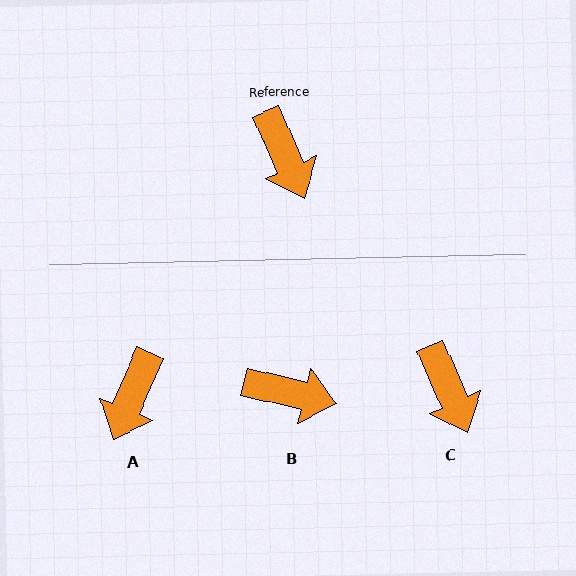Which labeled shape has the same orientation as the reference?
C.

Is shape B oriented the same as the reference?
No, it is off by about 53 degrees.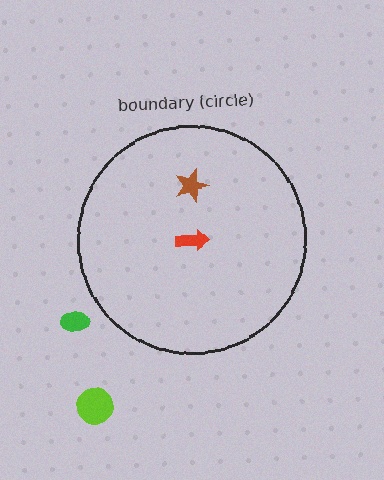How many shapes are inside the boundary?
2 inside, 2 outside.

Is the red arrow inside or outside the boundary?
Inside.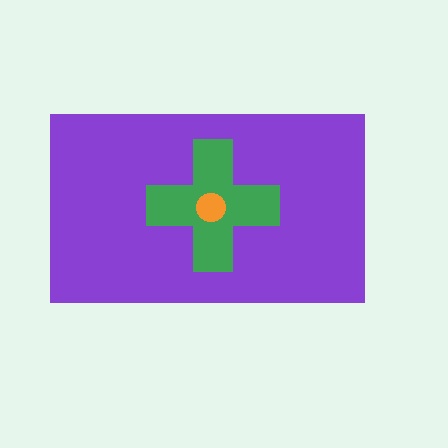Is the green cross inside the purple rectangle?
Yes.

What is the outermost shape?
The purple rectangle.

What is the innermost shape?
The orange circle.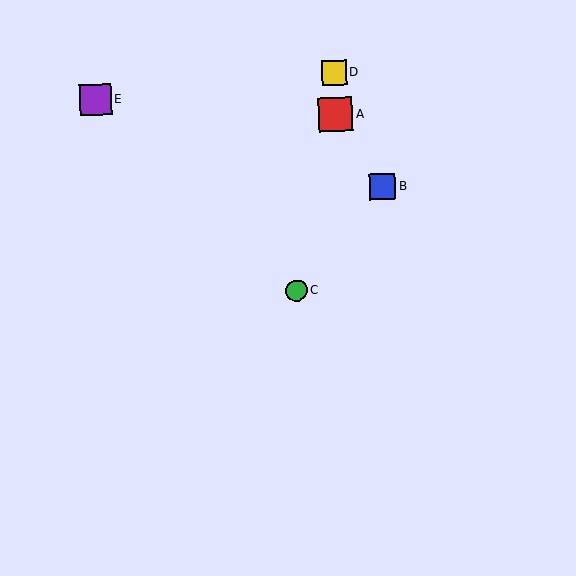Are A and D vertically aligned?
Yes, both are at x≈336.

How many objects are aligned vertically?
2 objects (A, D) are aligned vertically.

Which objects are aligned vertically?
Objects A, D are aligned vertically.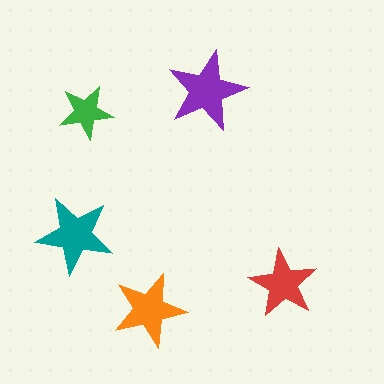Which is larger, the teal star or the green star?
The teal one.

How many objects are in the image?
There are 5 objects in the image.